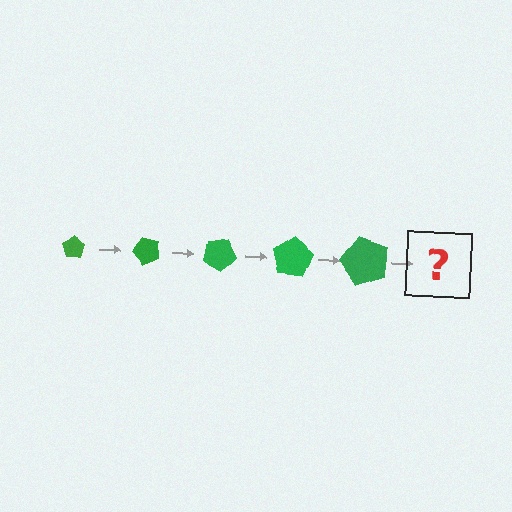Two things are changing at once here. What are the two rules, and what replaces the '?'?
The two rules are that the pentagon grows larger each step and it rotates 50 degrees each step. The '?' should be a pentagon, larger than the previous one and rotated 250 degrees from the start.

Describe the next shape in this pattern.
It should be a pentagon, larger than the previous one and rotated 250 degrees from the start.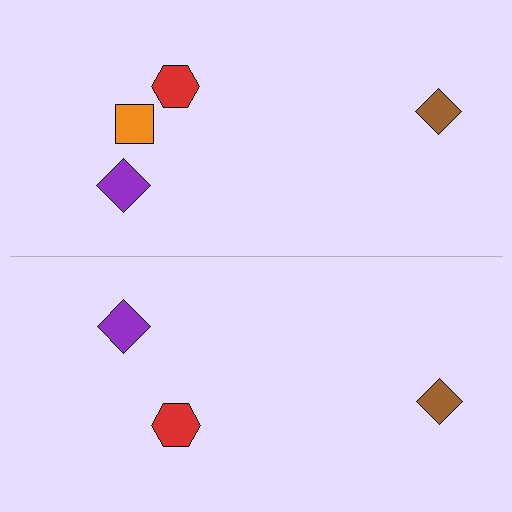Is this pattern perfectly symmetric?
No, the pattern is not perfectly symmetric. A orange square is missing from the bottom side.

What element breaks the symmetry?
A orange square is missing from the bottom side.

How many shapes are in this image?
There are 7 shapes in this image.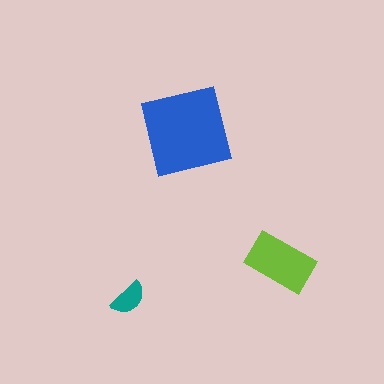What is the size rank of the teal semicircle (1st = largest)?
3rd.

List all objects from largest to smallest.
The blue square, the lime rectangle, the teal semicircle.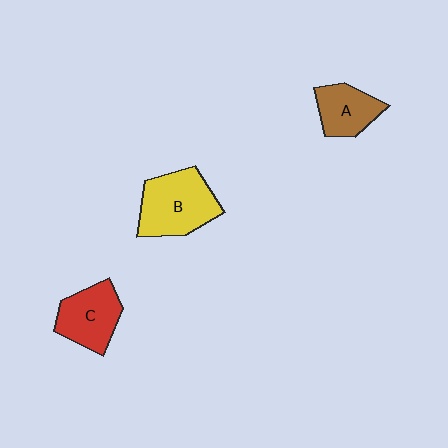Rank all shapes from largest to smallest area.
From largest to smallest: B (yellow), C (red), A (brown).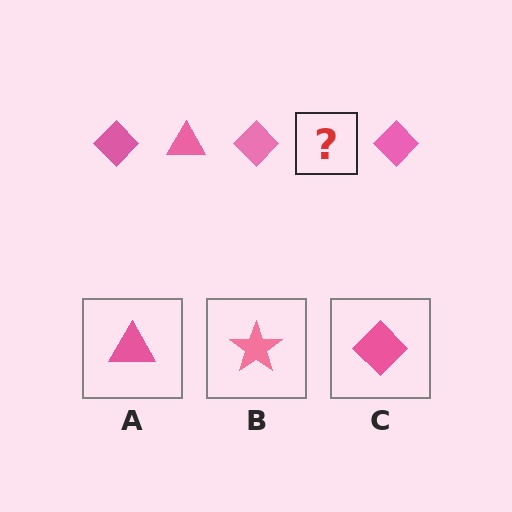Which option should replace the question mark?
Option A.